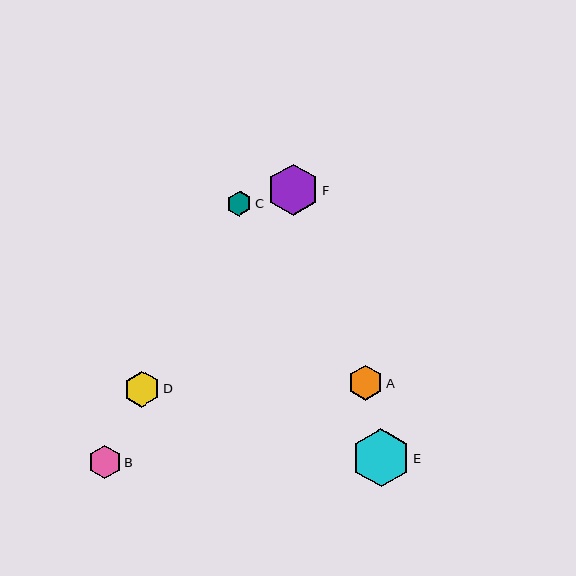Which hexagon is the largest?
Hexagon E is the largest with a size of approximately 58 pixels.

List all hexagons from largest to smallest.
From largest to smallest: E, F, D, A, B, C.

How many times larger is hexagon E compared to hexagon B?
Hexagon E is approximately 1.7 times the size of hexagon B.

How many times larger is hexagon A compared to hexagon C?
Hexagon A is approximately 1.4 times the size of hexagon C.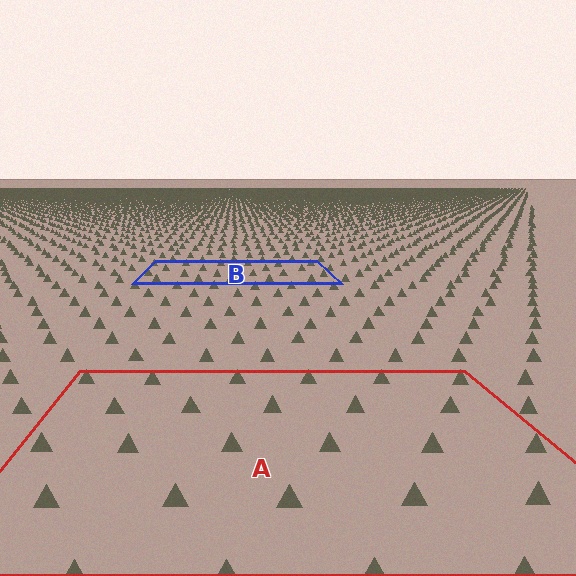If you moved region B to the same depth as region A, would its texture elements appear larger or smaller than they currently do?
They would appear larger. At a closer depth, the same texture elements are projected at a bigger on-screen size.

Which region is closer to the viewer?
Region A is closer. The texture elements there are larger and more spread out.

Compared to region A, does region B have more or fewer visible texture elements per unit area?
Region B has more texture elements per unit area — they are packed more densely because it is farther away.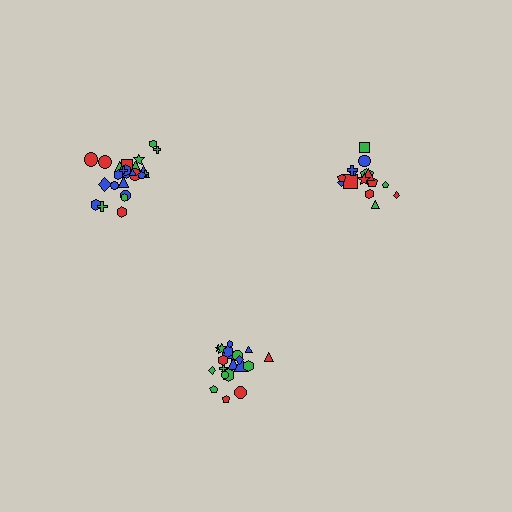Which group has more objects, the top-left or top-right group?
The top-left group.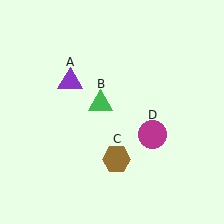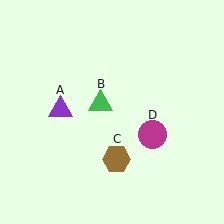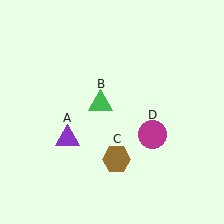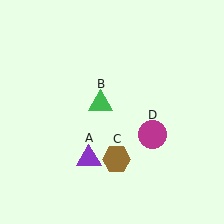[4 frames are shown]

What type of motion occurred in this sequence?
The purple triangle (object A) rotated counterclockwise around the center of the scene.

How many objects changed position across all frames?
1 object changed position: purple triangle (object A).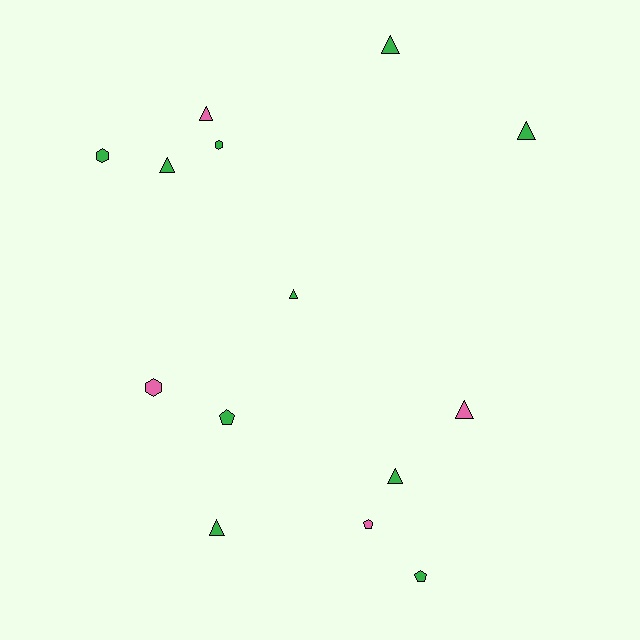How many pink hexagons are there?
There is 1 pink hexagon.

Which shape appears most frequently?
Triangle, with 8 objects.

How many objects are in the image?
There are 14 objects.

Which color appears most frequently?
Green, with 10 objects.